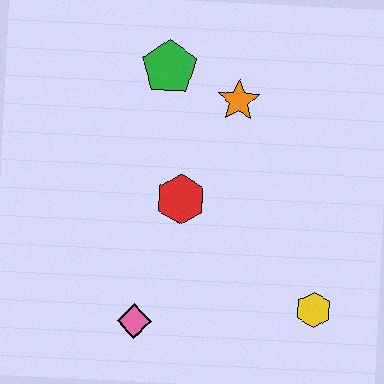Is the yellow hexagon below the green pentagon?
Yes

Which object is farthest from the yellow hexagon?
The green pentagon is farthest from the yellow hexagon.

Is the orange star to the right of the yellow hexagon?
No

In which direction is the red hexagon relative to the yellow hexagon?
The red hexagon is to the left of the yellow hexagon.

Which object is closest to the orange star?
The green pentagon is closest to the orange star.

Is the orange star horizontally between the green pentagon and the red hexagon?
No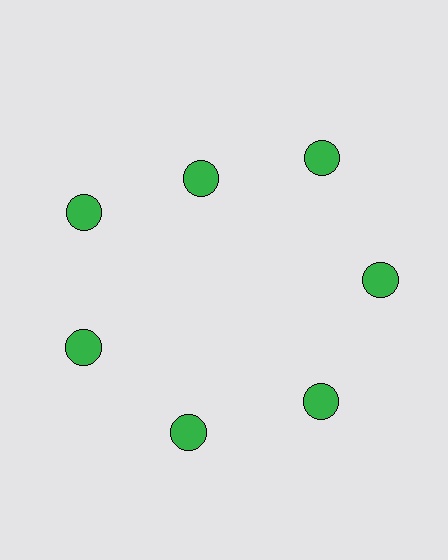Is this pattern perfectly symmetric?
No. The 7 green circles are arranged in a ring, but one element near the 12 o'clock position is pulled inward toward the center, breaking the 7-fold rotational symmetry.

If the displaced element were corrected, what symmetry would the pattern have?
It would have 7-fold rotational symmetry — the pattern would map onto itself every 51 degrees.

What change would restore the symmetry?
The symmetry would be restored by moving it outward, back onto the ring so that all 7 circles sit at equal angles and equal distance from the center.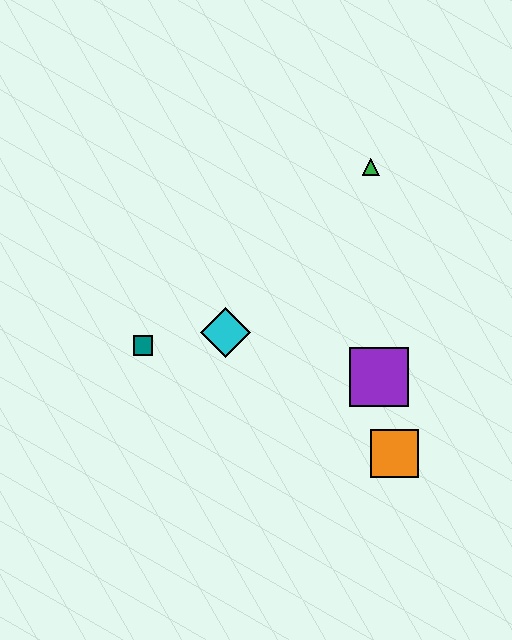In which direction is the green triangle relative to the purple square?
The green triangle is above the purple square.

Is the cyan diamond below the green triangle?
Yes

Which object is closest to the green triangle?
The purple square is closest to the green triangle.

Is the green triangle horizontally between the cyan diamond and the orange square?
Yes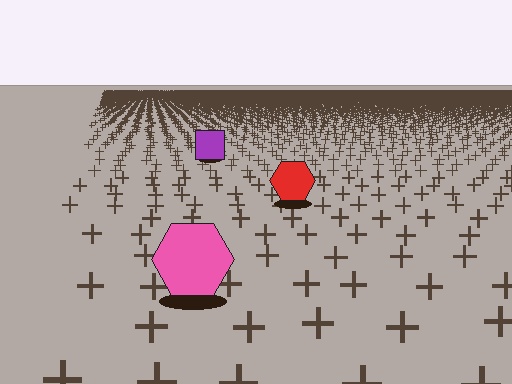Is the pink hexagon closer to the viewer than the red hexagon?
Yes. The pink hexagon is closer — you can tell from the texture gradient: the ground texture is coarser near it.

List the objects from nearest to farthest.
From nearest to farthest: the pink hexagon, the red hexagon, the purple square.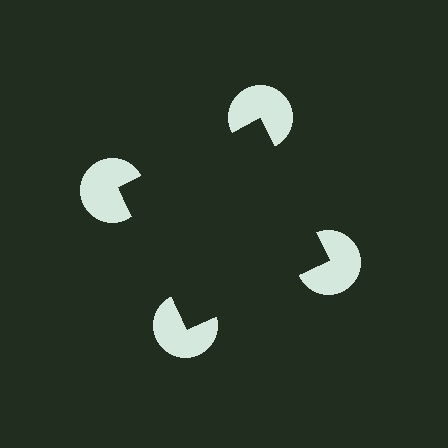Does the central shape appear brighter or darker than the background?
It typically appears slightly darker than the background, even though no actual brightness change is drawn.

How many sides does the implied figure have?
4 sides.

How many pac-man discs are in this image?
There are 4 — one at each vertex of the illusory square.